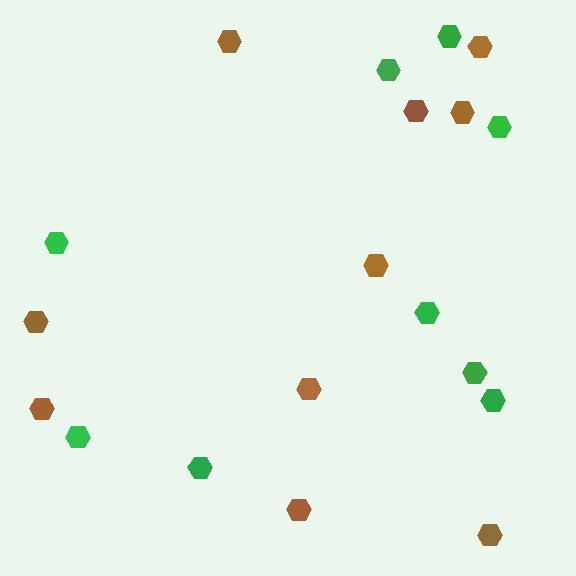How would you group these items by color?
There are 2 groups: one group of brown hexagons (10) and one group of green hexagons (9).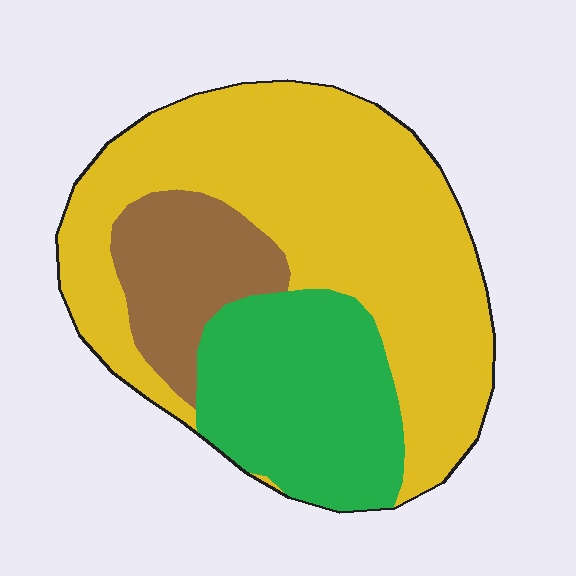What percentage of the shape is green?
Green covers around 25% of the shape.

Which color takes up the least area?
Brown, at roughly 15%.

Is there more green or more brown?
Green.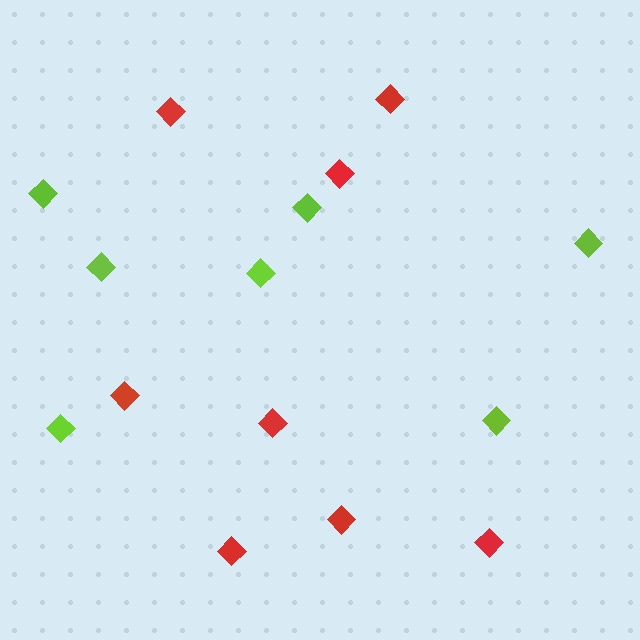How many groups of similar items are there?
There are 2 groups: one group of red diamonds (8) and one group of lime diamonds (7).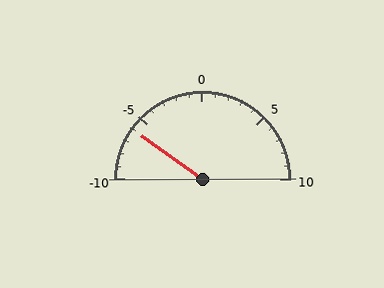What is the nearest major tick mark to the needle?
The nearest major tick mark is -5.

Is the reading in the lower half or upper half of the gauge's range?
The reading is in the lower half of the range (-10 to 10).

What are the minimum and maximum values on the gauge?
The gauge ranges from -10 to 10.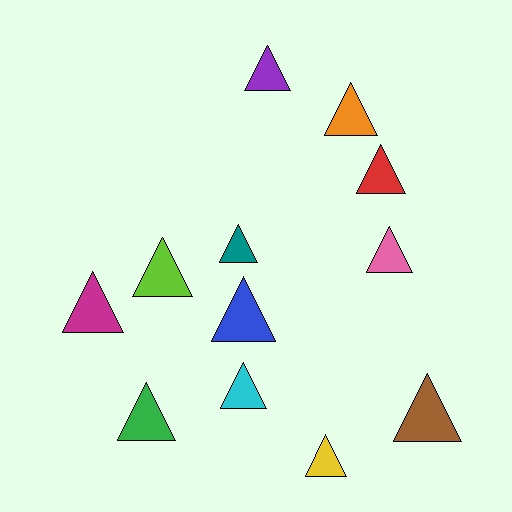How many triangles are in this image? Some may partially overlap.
There are 12 triangles.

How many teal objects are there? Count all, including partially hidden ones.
There is 1 teal object.